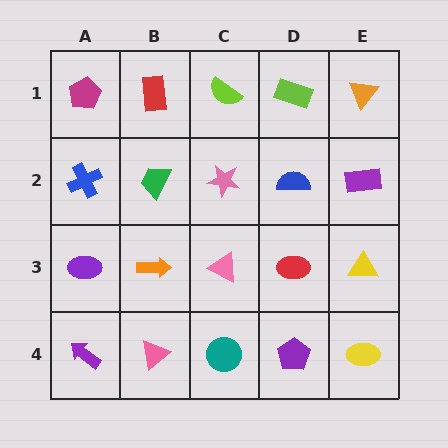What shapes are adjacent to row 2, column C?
A lime semicircle (row 1, column C), a pink triangle (row 3, column C), a green trapezoid (row 2, column B), a blue semicircle (row 2, column D).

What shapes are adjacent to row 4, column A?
A purple ellipse (row 3, column A), a pink triangle (row 4, column B).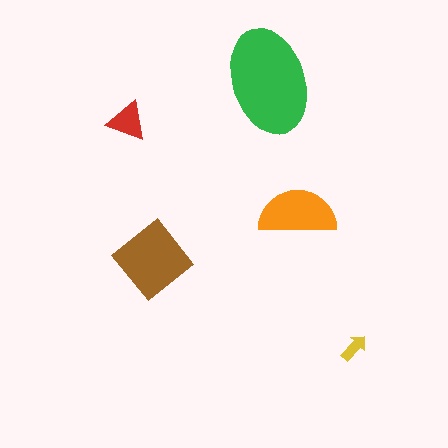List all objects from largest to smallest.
The green ellipse, the brown diamond, the orange semicircle, the red triangle, the yellow arrow.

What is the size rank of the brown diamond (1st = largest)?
2nd.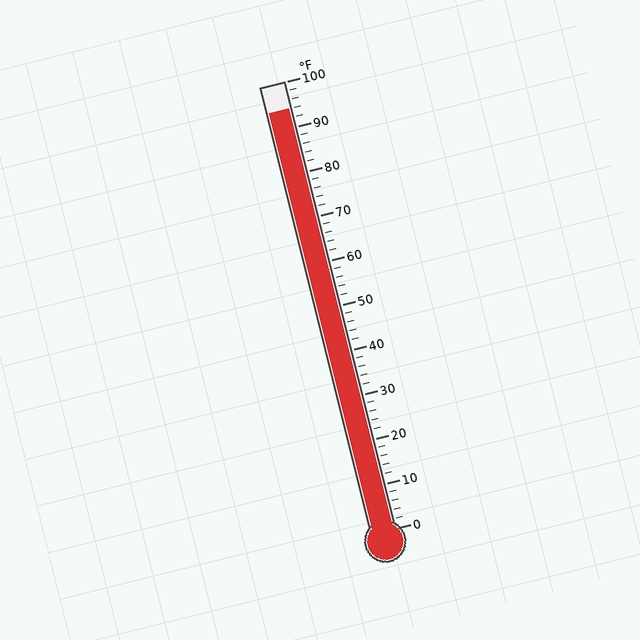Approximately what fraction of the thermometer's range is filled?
The thermometer is filled to approximately 95% of its range.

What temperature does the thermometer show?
The thermometer shows approximately 94°F.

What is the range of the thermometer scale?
The thermometer scale ranges from 0°F to 100°F.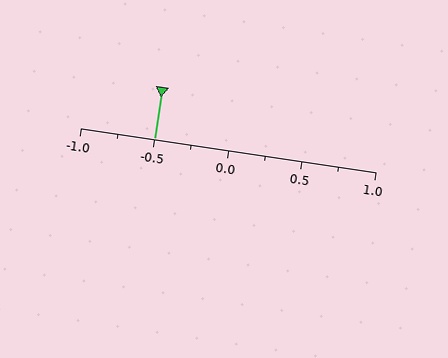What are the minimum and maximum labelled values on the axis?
The axis runs from -1.0 to 1.0.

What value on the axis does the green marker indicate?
The marker indicates approximately -0.5.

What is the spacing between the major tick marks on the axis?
The major ticks are spaced 0.5 apart.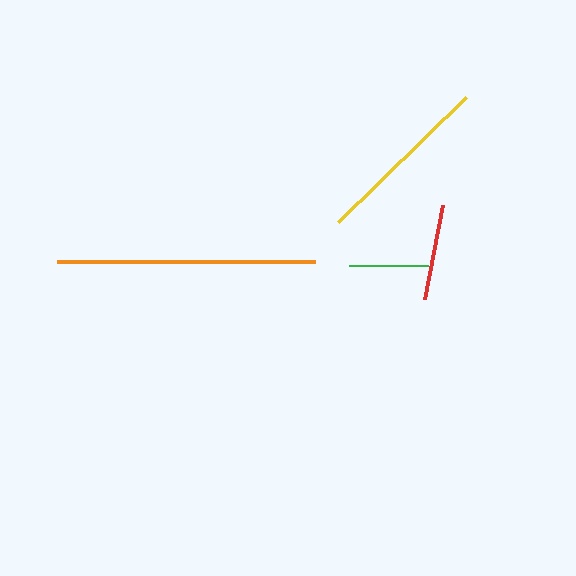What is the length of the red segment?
The red segment is approximately 96 pixels long.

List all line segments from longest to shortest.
From longest to shortest: orange, yellow, red, green.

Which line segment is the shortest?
The green line is the shortest at approximately 79 pixels.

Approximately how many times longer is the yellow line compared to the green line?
The yellow line is approximately 2.3 times the length of the green line.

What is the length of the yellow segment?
The yellow segment is approximately 179 pixels long.